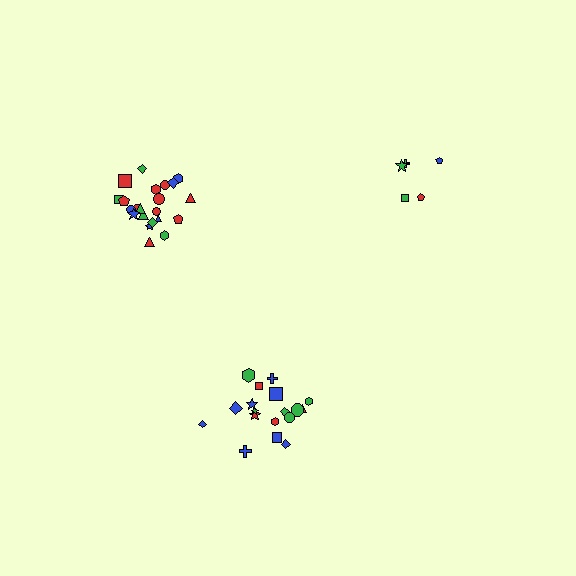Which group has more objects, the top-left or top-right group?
The top-left group.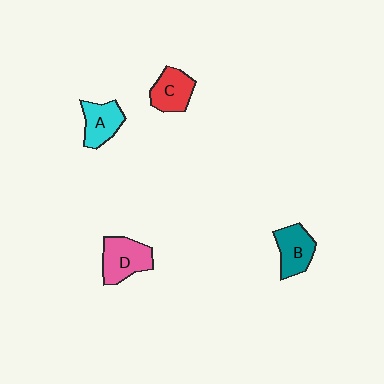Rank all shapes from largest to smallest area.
From largest to smallest: D (pink), B (teal), C (red), A (cyan).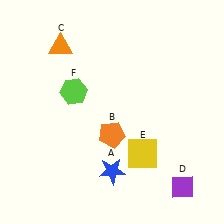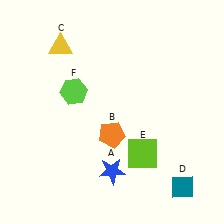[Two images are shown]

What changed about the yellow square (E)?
In Image 1, E is yellow. In Image 2, it changed to lime.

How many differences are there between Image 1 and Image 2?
There are 3 differences between the two images.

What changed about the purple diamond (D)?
In Image 1, D is purple. In Image 2, it changed to teal.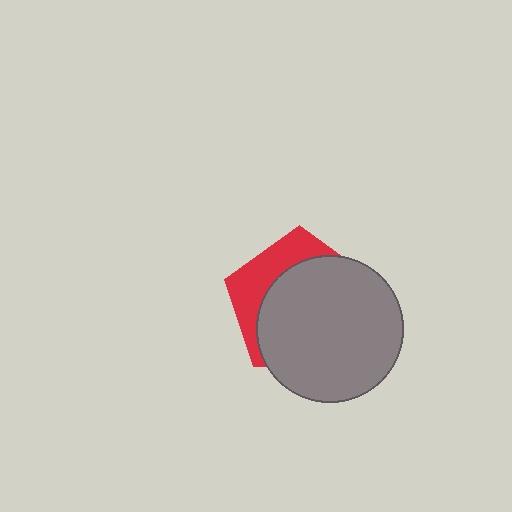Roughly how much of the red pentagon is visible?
A small part of it is visible (roughly 30%).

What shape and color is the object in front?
The object in front is a gray circle.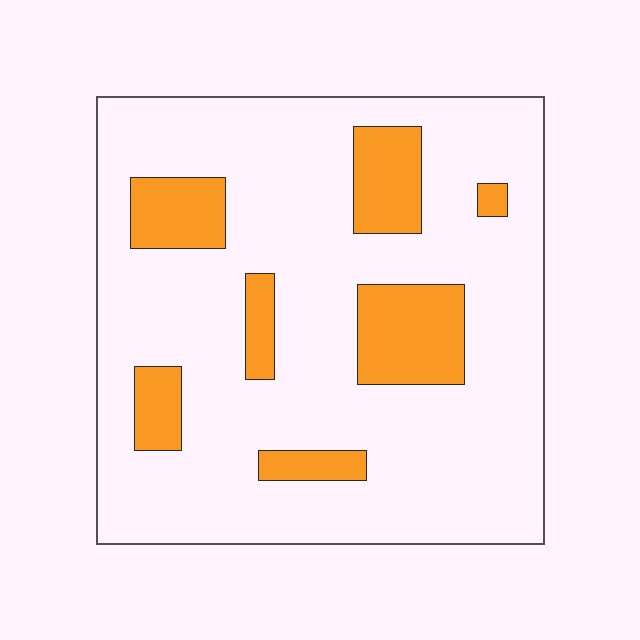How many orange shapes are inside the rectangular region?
7.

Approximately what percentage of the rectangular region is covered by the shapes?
Approximately 20%.